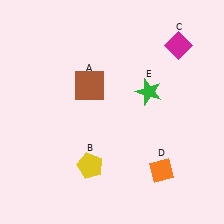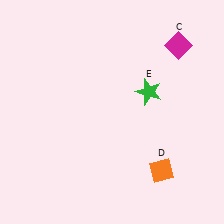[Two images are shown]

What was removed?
The yellow pentagon (B), the brown square (A) were removed in Image 2.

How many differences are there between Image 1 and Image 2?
There are 2 differences between the two images.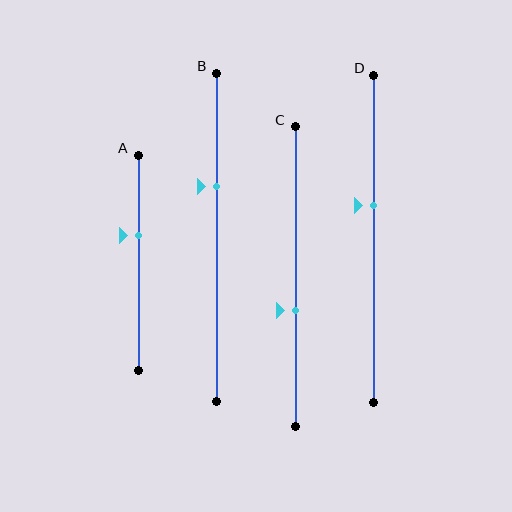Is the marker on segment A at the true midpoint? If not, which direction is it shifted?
No, the marker on segment A is shifted upward by about 13% of the segment length.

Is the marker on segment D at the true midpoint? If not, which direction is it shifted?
No, the marker on segment D is shifted upward by about 10% of the segment length.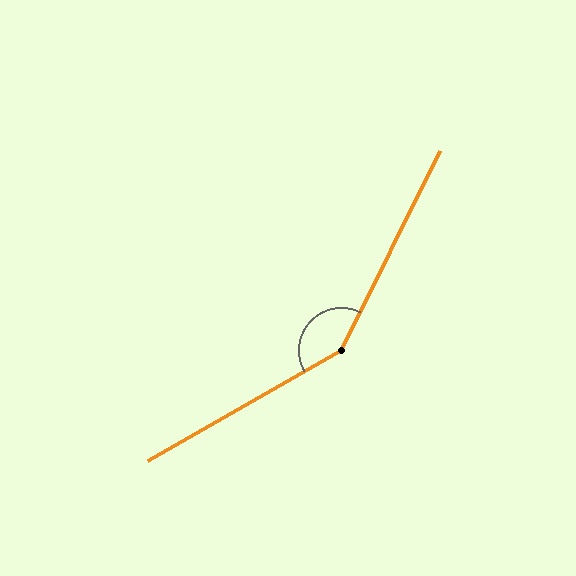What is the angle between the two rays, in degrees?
Approximately 146 degrees.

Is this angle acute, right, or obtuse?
It is obtuse.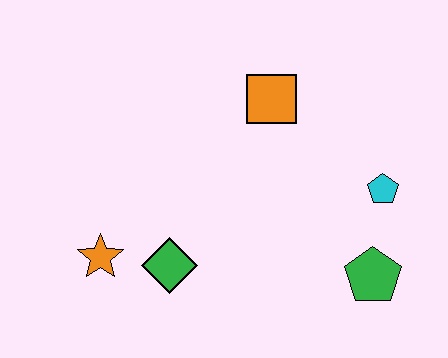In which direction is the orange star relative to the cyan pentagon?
The orange star is to the left of the cyan pentagon.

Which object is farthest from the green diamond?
The cyan pentagon is farthest from the green diamond.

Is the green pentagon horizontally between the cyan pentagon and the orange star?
Yes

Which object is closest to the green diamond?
The orange star is closest to the green diamond.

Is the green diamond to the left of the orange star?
No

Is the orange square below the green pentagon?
No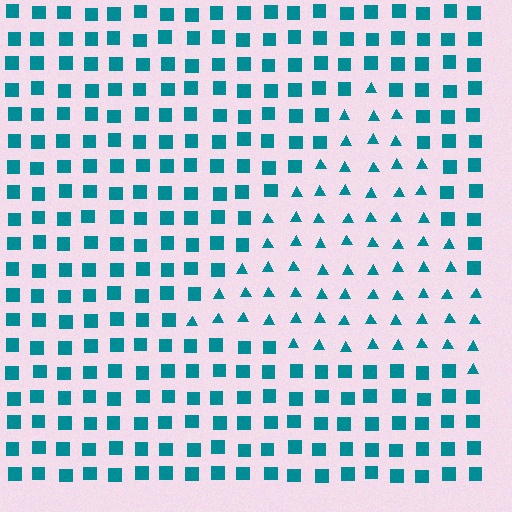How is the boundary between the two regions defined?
The boundary is defined by a change in element shape: triangles inside vs. squares outside. All elements share the same color and spacing.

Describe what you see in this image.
The image is filled with small teal elements arranged in a uniform grid. A triangle-shaped region contains triangles, while the surrounding area contains squares. The boundary is defined purely by the change in element shape.